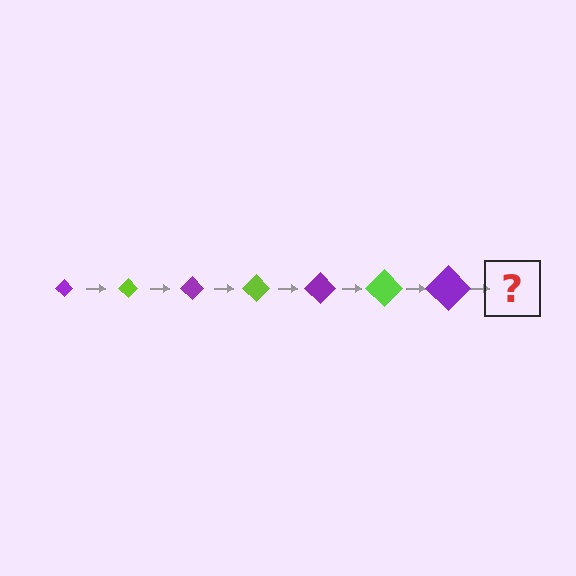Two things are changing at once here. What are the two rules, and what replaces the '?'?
The two rules are that the diamond grows larger each step and the color cycles through purple and lime. The '?' should be a lime diamond, larger than the previous one.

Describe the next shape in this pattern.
It should be a lime diamond, larger than the previous one.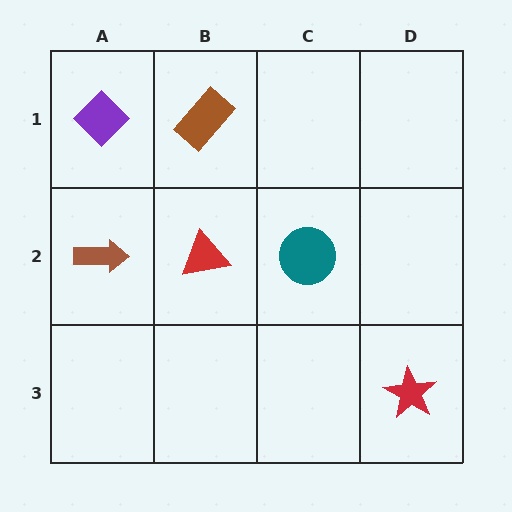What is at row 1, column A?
A purple diamond.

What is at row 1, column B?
A brown rectangle.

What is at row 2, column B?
A red triangle.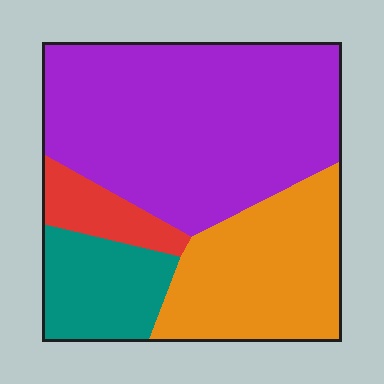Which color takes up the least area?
Red, at roughly 10%.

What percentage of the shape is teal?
Teal covers 14% of the shape.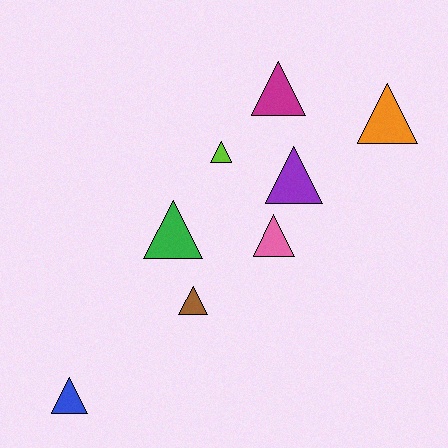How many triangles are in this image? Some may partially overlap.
There are 8 triangles.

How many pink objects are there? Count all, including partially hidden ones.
There is 1 pink object.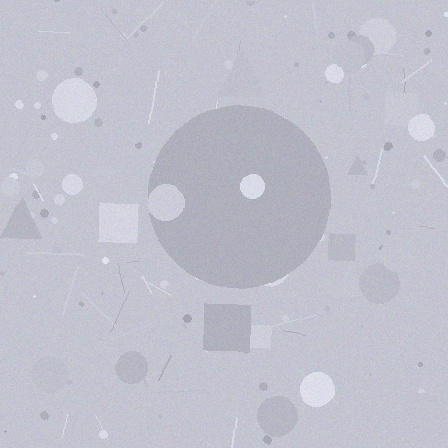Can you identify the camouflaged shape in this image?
The camouflaged shape is a circle.